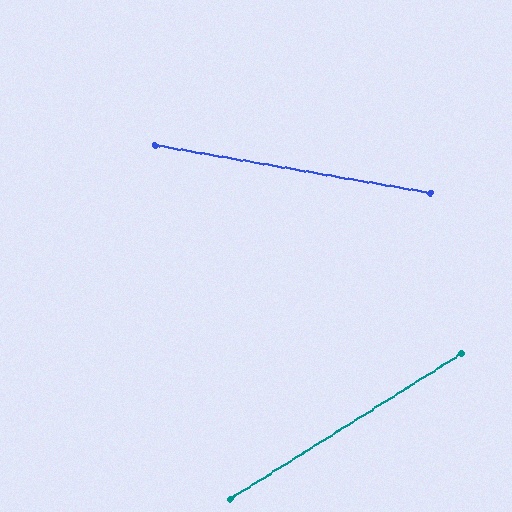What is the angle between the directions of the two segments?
Approximately 42 degrees.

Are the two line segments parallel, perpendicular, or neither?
Neither parallel nor perpendicular — they differ by about 42°.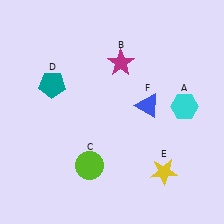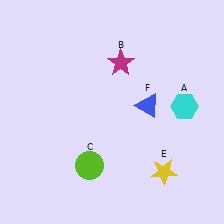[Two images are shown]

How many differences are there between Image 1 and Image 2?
There is 1 difference between the two images.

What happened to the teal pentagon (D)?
The teal pentagon (D) was removed in Image 2. It was in the top-left area of Image 1.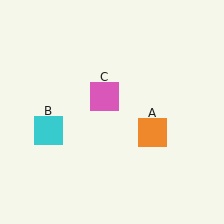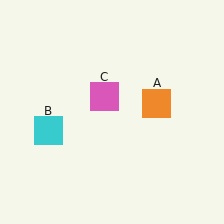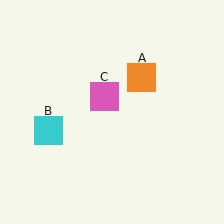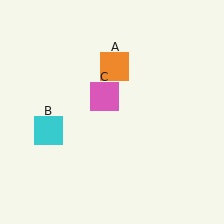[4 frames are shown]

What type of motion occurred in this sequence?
The orange square (object A) rotated counterclockwise around the center of the scene.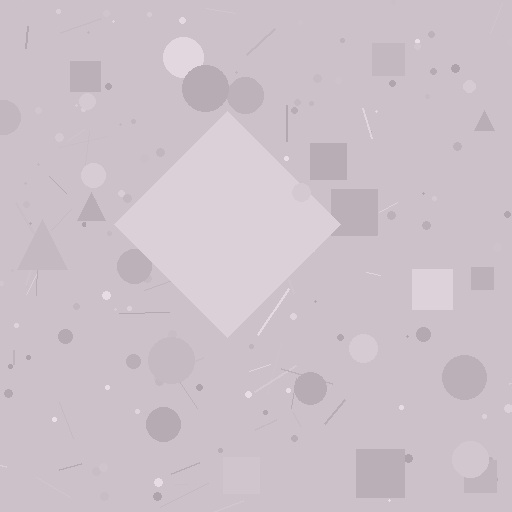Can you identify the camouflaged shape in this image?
The camouflaged shape is a diamond.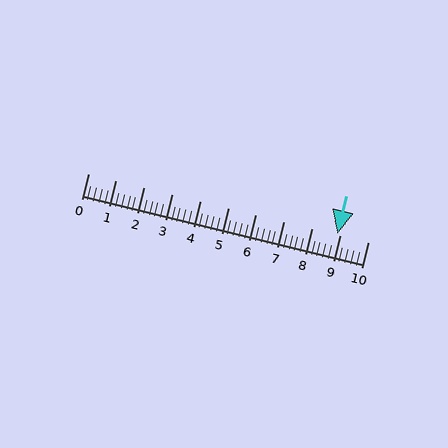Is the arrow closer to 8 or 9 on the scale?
The arrow is closer to 9.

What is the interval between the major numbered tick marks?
The major tick marks are spaced 1 units apart.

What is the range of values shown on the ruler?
The ruler shows values from 0 to 10.